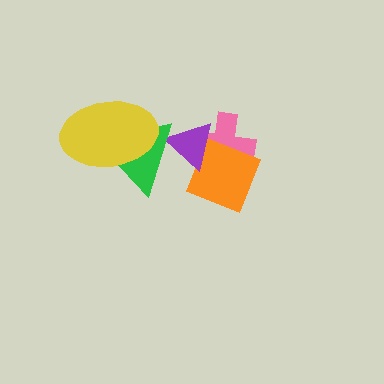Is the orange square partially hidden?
Yes, it is partially covered by another shape.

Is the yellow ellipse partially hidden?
No, no other shape covers it.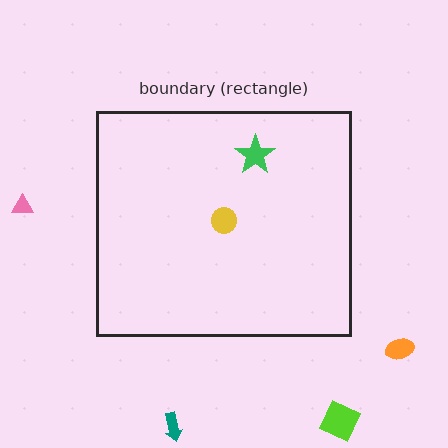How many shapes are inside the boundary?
2 inside, 4 outside.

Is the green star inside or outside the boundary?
Inside.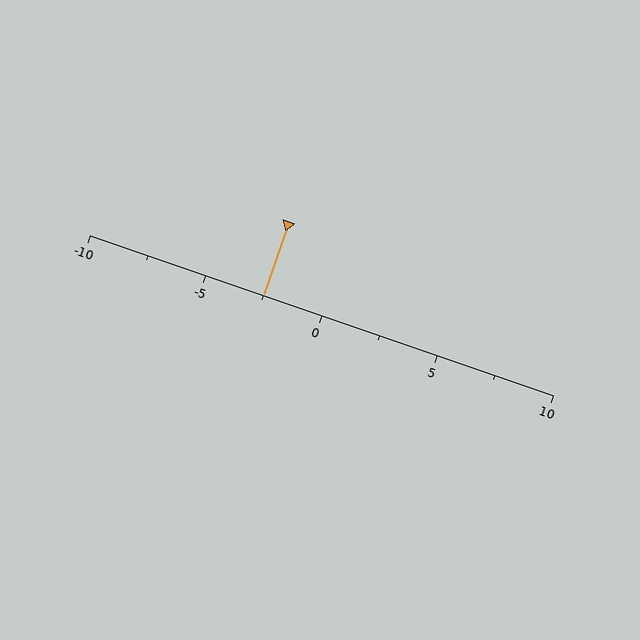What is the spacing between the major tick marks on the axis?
The major ticks are spaced 5 apart.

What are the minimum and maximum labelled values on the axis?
The axis runs from -10 to 10.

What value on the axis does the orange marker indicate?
The marker indicates approximately -2.5.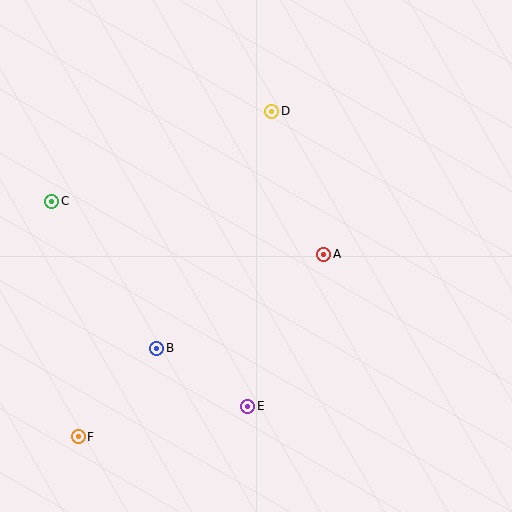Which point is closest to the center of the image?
Point A at (324, 254) is closest to the center.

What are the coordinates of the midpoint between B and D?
The midpoint between B and D is at (214, 230).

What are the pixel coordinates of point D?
Point D is at (272, 111).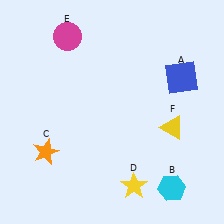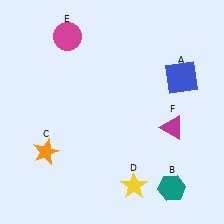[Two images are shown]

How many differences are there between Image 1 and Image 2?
There are 2 differences between the two images.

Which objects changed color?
B changed from cyan to teal. F changed from yellow to magenta.